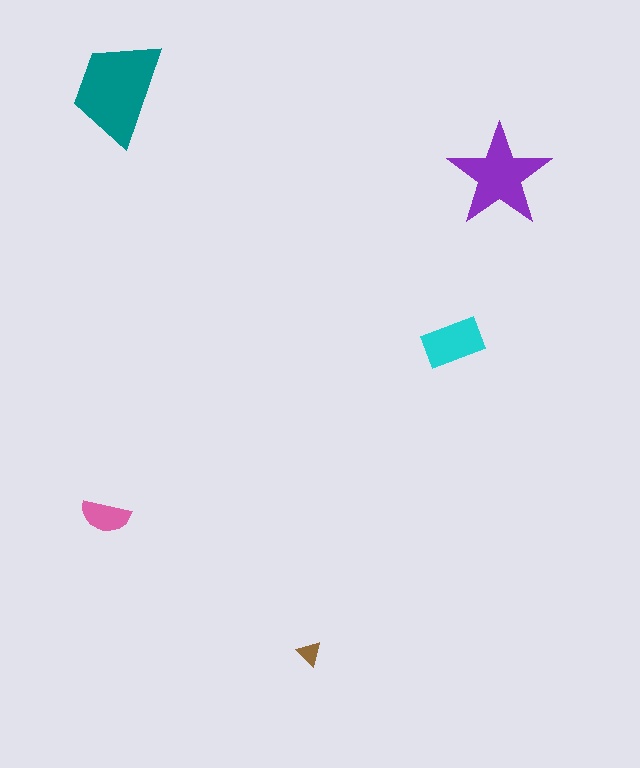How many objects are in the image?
There are 5 objects in the image.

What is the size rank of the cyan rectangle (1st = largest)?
3rd.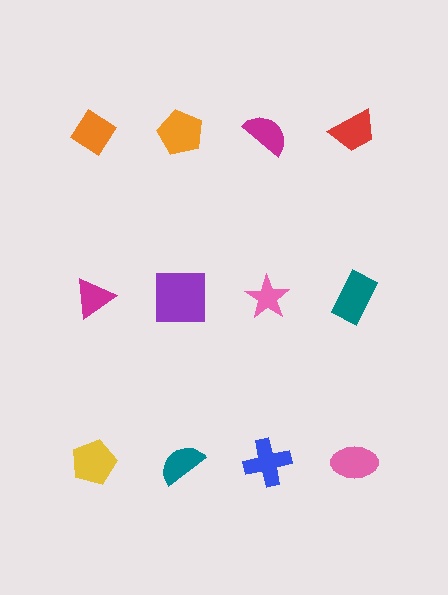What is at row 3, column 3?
A blue cross.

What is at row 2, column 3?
A pink star.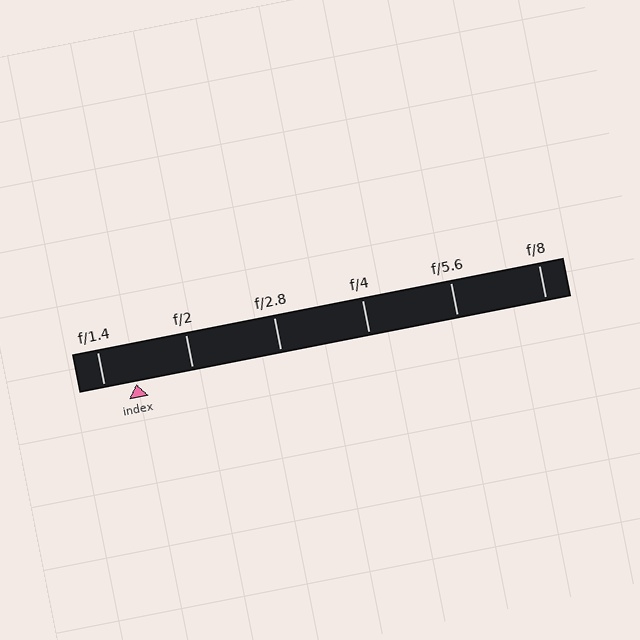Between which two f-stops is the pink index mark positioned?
The index mark is between f/1.4 and f/2.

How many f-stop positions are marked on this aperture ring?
There are 6 f-stop positions marked.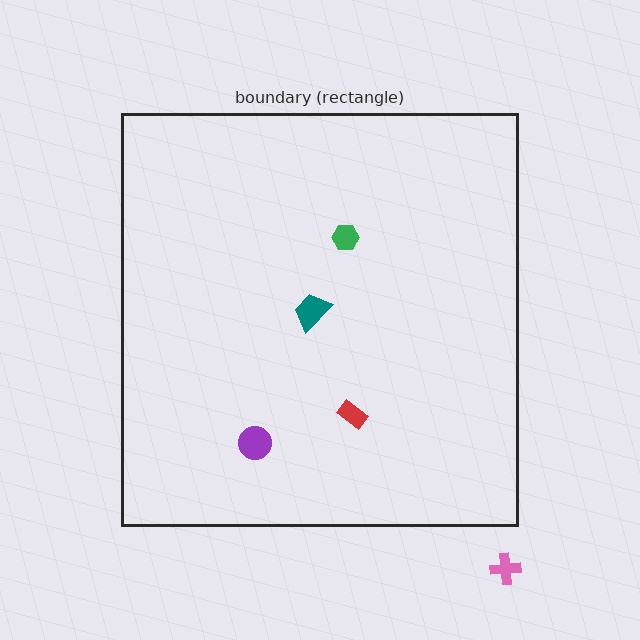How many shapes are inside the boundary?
4 inside, 1 outside.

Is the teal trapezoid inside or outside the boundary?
Inside.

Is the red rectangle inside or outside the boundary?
Inside.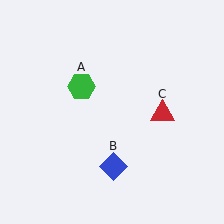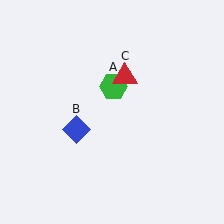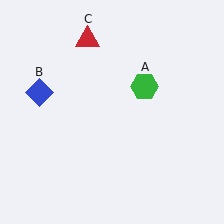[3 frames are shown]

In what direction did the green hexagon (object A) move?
The green hexagon (object A) moved right.